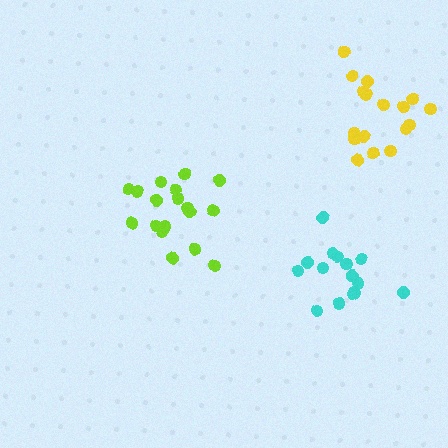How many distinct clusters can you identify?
There are 3 distinct clusters.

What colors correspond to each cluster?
The clusters are colored: lime, yellow, cyan.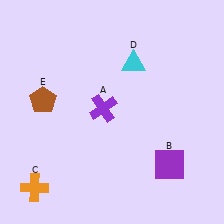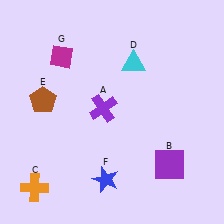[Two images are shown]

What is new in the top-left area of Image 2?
A magenta diamond (G) was added in the top-left area of Image 2.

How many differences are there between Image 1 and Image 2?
There are 2 differences between the two images.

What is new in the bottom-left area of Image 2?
A blue star (F) was added in the bottom-left area of Image 2.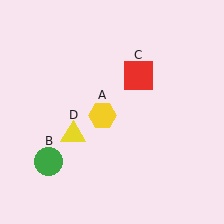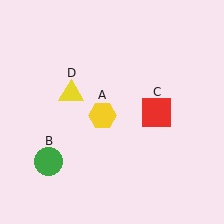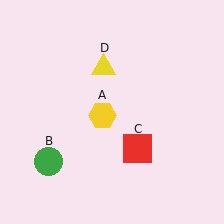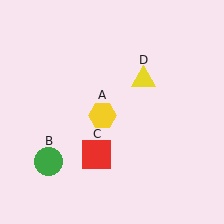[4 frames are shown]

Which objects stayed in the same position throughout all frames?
Yellow hexagon (object A) and green circle (object B) remained stationary.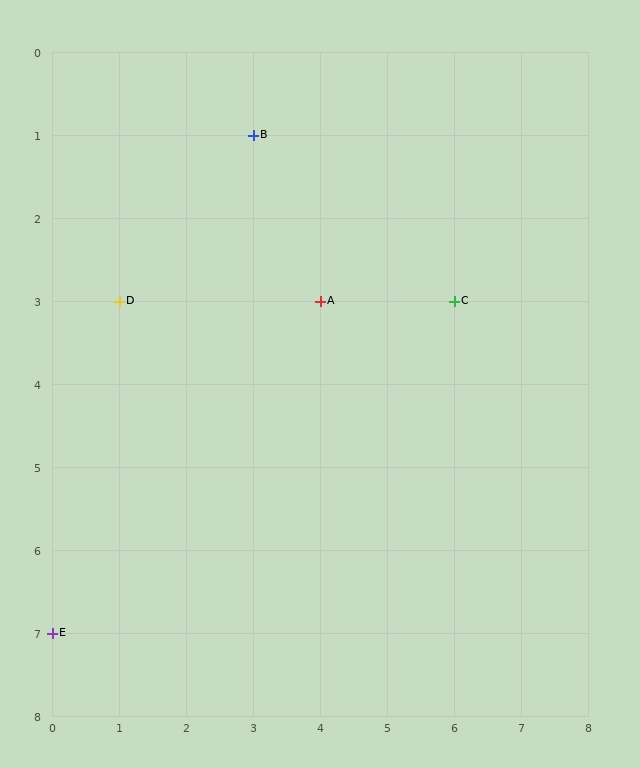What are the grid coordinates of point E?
Point E is at grid coordinates (0, 7).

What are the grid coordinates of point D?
Point D is at grid coordinates (1, 3).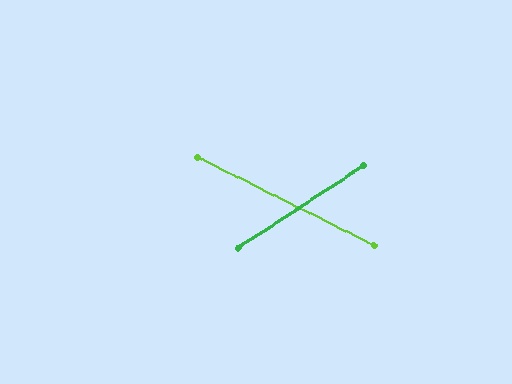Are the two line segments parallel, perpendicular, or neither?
Neither parallel nor perpendicular — they differ by about 60°.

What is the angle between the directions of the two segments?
Approximately 60 degrees.